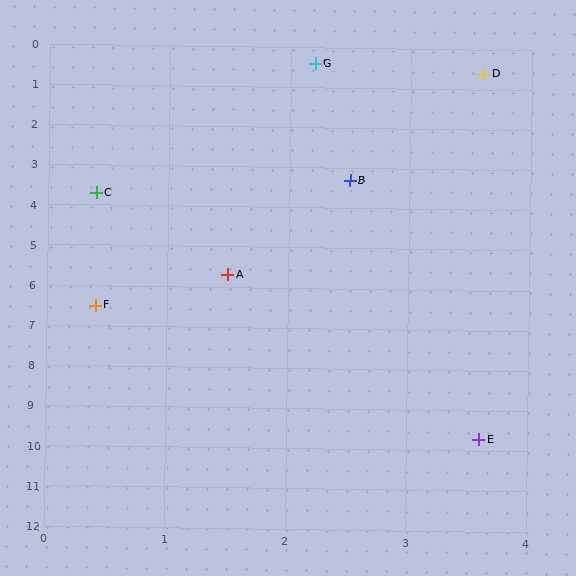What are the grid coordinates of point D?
Point D is at approximately (3.6, 0.6).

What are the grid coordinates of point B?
Point B is at approximately (2.5, 3.3).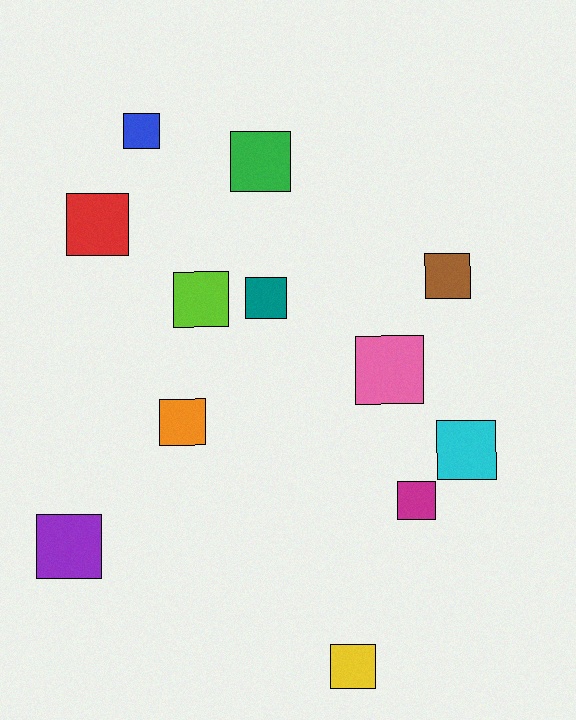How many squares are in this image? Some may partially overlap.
There are 12 squares.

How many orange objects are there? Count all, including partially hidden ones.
There is 1 orange object.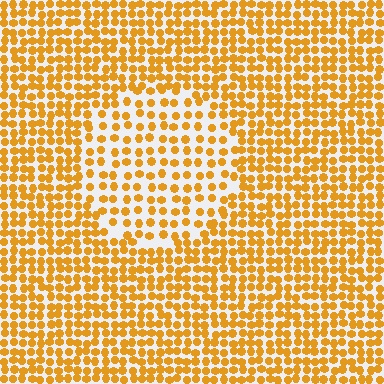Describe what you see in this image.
The image contains small orange elements arranged at two different densities. A circle-shaped region is visible where the elements are less densely packed than the surrounding area.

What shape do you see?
I see a circle.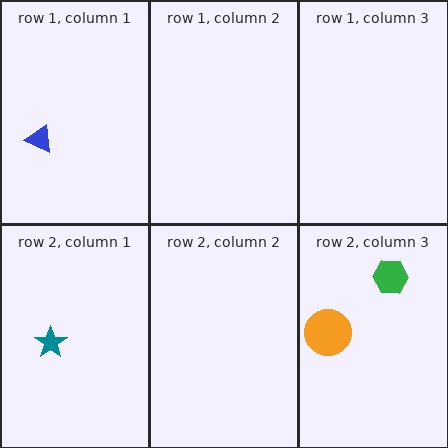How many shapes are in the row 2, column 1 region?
1.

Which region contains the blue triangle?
The row 1, column 1 region.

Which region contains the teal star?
The row 2, column 1 region.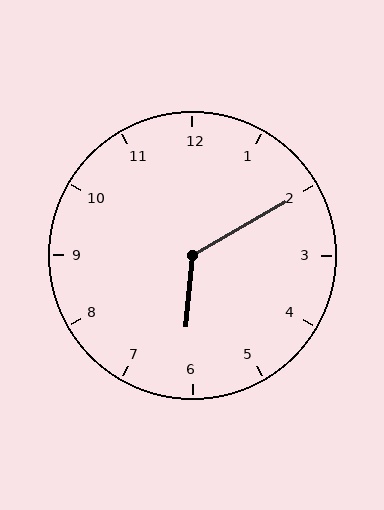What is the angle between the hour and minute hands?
Approximately 125 degrees.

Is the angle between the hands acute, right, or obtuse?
It is obtuse.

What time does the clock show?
6:10.